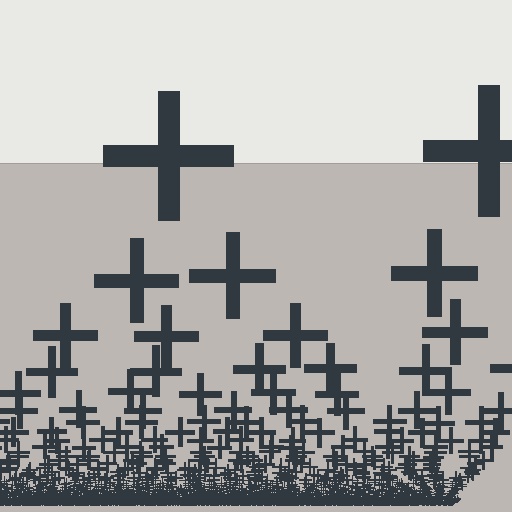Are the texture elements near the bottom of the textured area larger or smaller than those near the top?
Smaller. The gradient is inverted — elements near the bottom are smaller and denser.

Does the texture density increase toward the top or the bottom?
Density increases toward the bottom.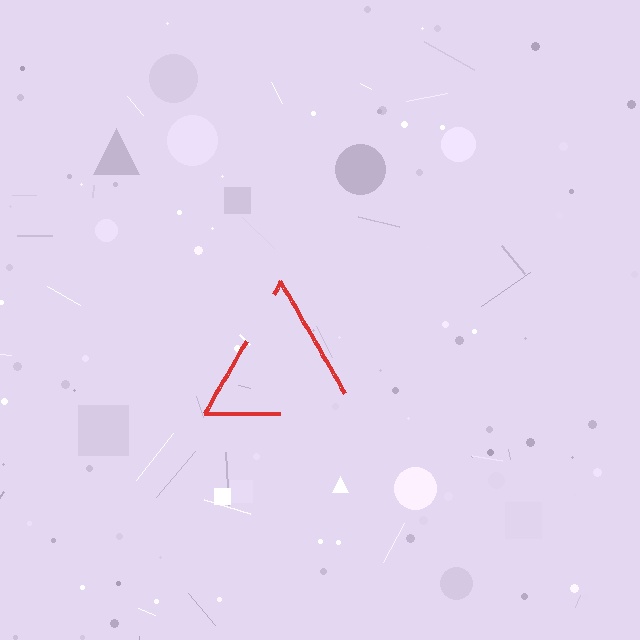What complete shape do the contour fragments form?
The contour fragments form a triangle.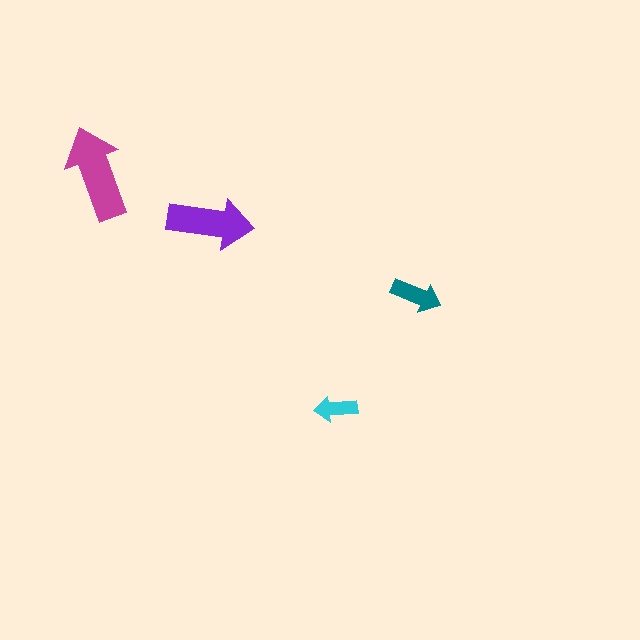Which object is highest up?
The magenta arrow is topmost.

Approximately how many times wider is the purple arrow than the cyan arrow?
About 2 times wider.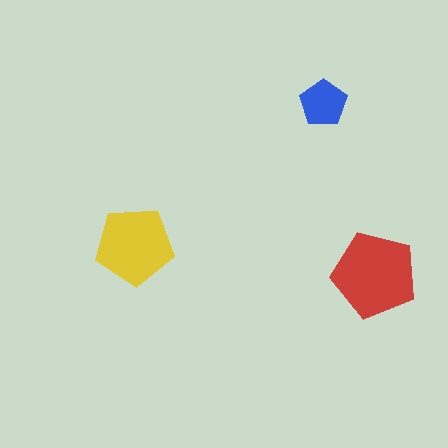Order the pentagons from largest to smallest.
the red one, the yellow one, the blue one.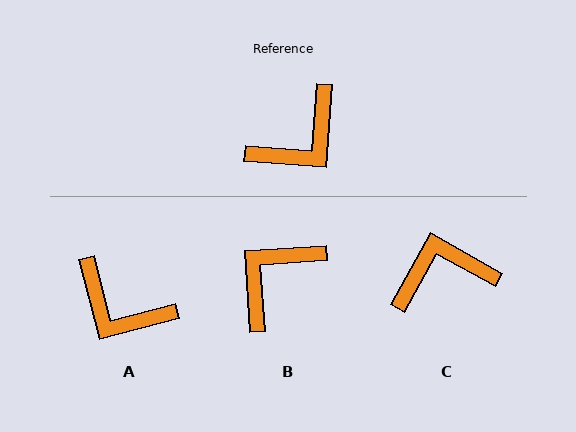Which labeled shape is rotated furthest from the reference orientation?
B, about 173 degrees away.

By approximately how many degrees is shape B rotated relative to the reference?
Approximately 173 degrees clockwise.